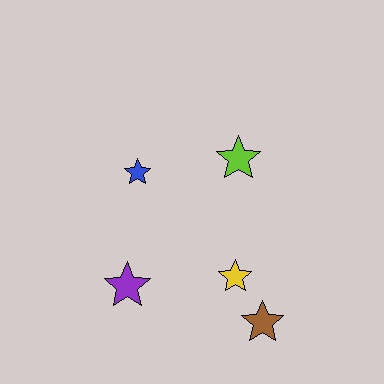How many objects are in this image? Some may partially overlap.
There are 5 objects.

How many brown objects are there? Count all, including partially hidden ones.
There is 1 brown object.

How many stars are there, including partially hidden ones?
There are 5 stars.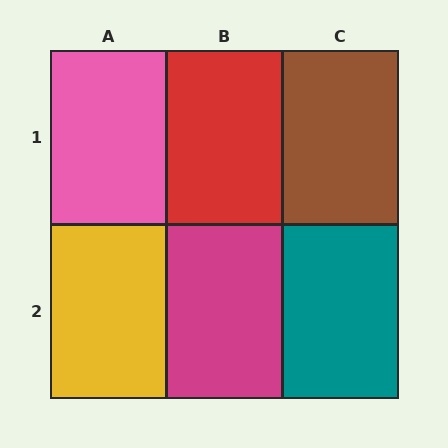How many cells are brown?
1 cell is brown.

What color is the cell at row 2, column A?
Yellow.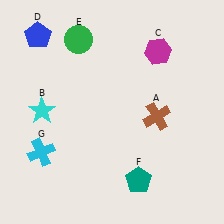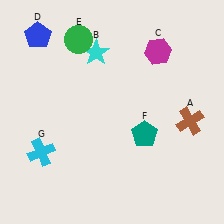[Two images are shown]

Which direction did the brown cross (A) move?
The brown cross (A) moved right.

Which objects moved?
The objects that moved are: the brown cross (A), the cyan star (B), the teal pentagon (F).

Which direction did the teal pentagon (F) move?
The teal pentagon (F) moved up.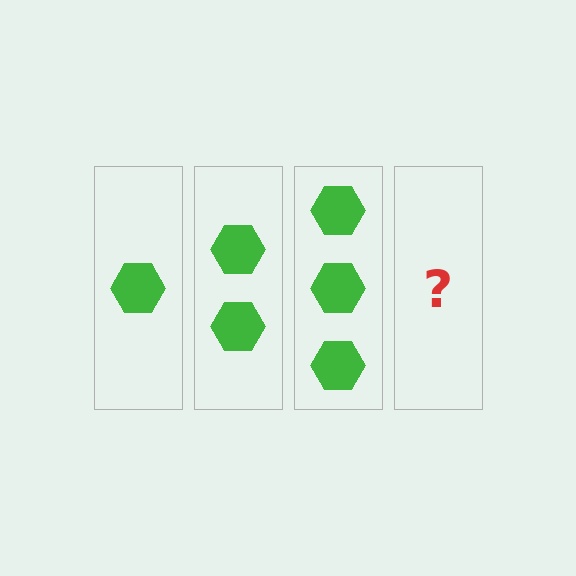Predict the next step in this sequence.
The next step is 4 hexagons.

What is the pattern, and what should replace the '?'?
The pattern is that each step adds one more hexagon. The '?' should be 4 hexagons.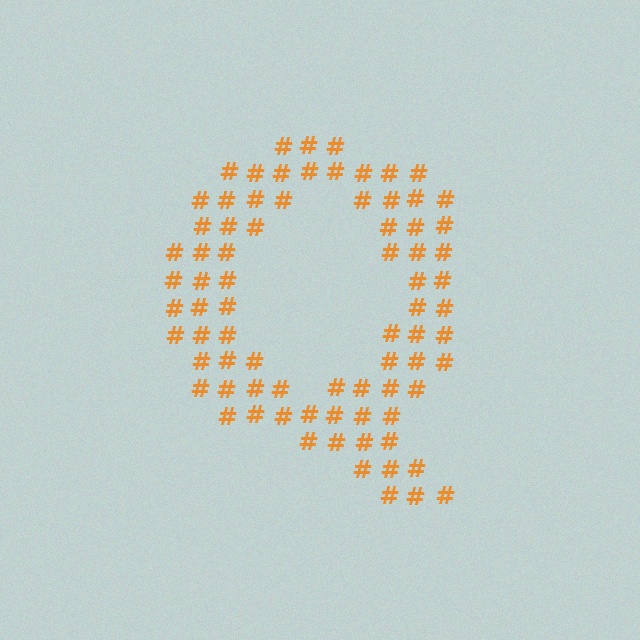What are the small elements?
The small elements are hash symbols.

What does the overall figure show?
The overall figure shows the letter Q.